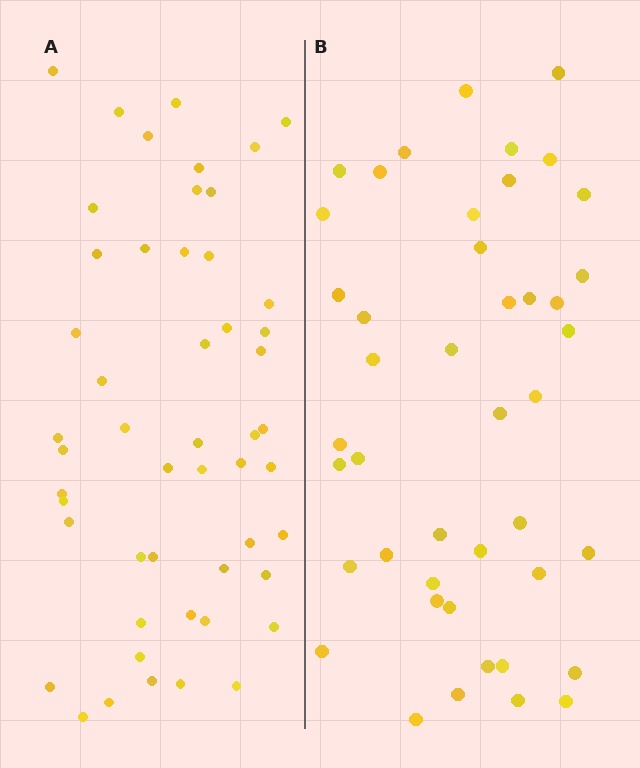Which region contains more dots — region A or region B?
Region A (the left region) has more dots.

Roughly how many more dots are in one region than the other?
Region A has roughly 8 or so more dots than region B.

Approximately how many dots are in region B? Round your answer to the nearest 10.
About 40 dots. (The exact count is 44, which rounds to 40.)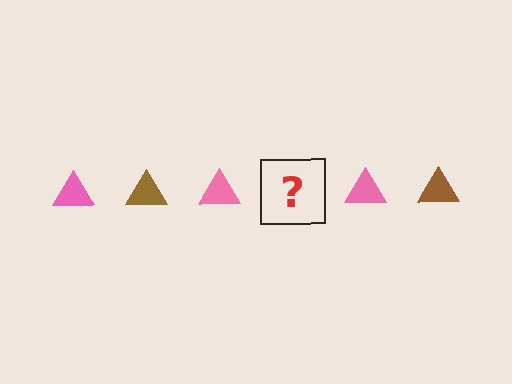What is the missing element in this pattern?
The missing element is a brown triangle.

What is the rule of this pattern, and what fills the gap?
The rule is that the pattern cycles through pink, brown triangles. The gap should be filled with a brown triangle.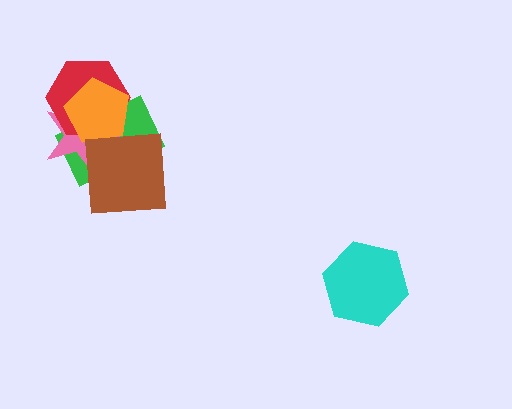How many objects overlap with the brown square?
2 objects overlap with the brown square.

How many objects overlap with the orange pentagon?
3 objects overlap with the orange pentagon.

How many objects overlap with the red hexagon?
3 objects overlap with the red hexagon.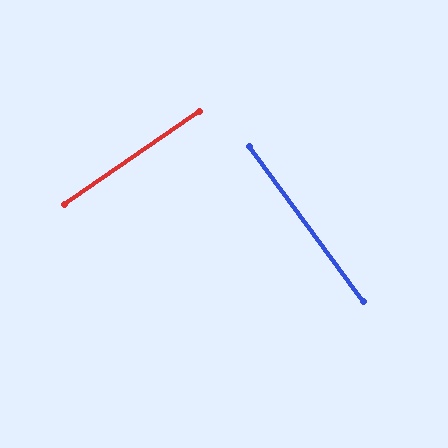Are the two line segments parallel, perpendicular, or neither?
Perpendicular — they meet at approximately 88°.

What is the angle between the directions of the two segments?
Approximately 88 degrees.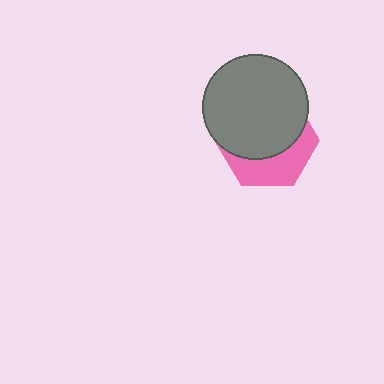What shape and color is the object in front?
The object in front is a gray circle.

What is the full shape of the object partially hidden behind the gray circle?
The partially hidden object is a pink hexagon.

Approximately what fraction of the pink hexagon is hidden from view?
Roughly 63% of the pink hexagon is hidden behind the gray circle.